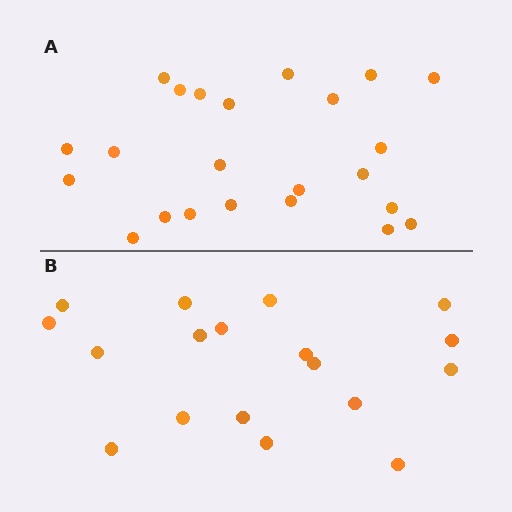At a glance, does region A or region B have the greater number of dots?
Region A (the top region) has more dots.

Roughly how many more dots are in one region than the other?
Region A has about 5 more dots than region B.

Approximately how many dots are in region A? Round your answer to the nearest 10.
About 20 dots. (The exact count is 23, which rounds to 20.)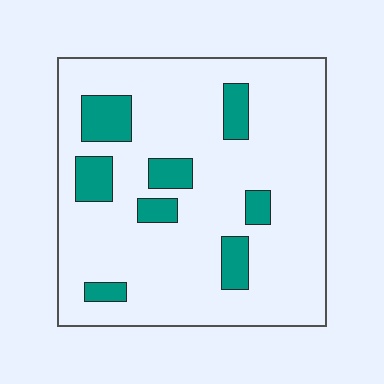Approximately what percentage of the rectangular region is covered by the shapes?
Approximately 15%.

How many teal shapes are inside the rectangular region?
8.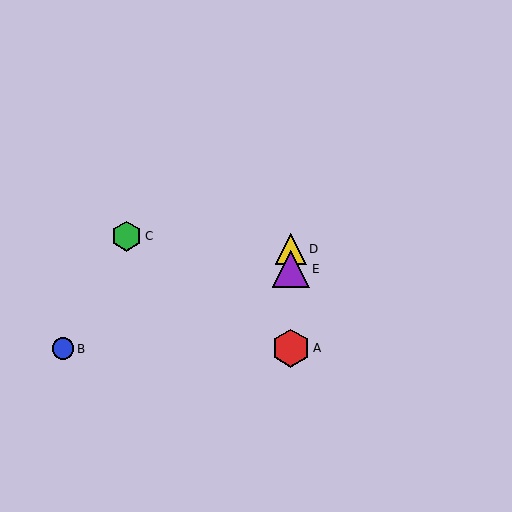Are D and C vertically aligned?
No, D is at x≈291 and C is at x≈127.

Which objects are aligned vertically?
Objects A, D, E are aligned vertically.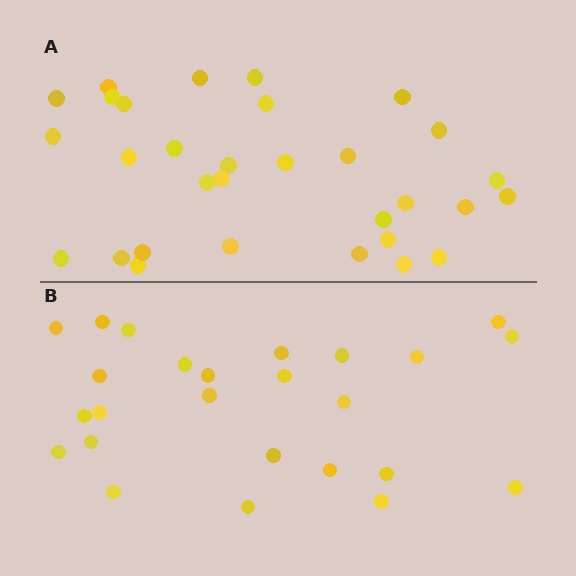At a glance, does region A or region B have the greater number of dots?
Region A (the top region) has more dots.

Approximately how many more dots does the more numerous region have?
Region A has about 6 more dots than region B.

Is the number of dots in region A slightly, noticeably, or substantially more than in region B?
Region A has only slightly more — the two regions are fairly close. The ratio is roughly 1.2 to 1.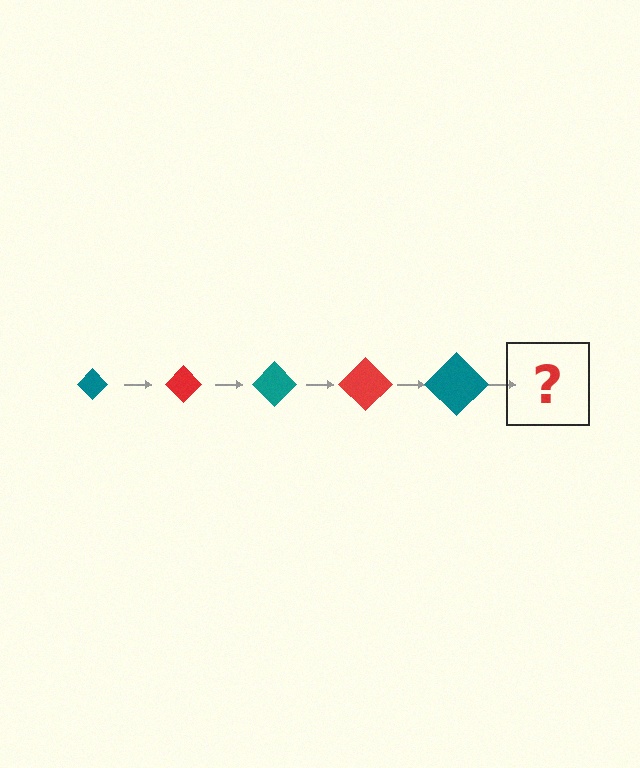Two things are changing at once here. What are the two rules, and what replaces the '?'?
The two rules are that the diamond grows larger each step and the color cycles through teal and red. The '?' should be a red diamond, larger than the previous one.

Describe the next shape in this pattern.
It should be a red diamond, larger than the previous one.